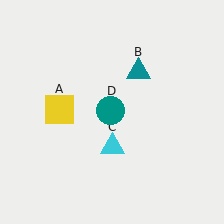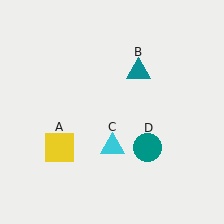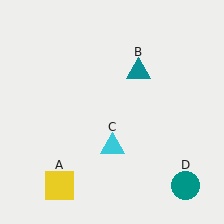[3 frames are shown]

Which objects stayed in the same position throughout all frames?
Teal triangle (object B) and cyan triangle (object C) remained stationary.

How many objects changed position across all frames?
2 objects changed position: yellow square (object A), teal circle (object D).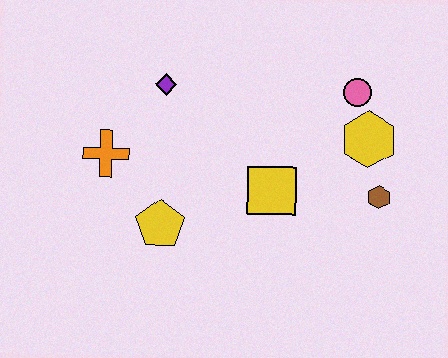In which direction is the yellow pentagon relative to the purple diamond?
The yellow pentagon is below the purple diamond.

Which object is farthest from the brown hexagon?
The orange cross is farthest from the brown hexagon.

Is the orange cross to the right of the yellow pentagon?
No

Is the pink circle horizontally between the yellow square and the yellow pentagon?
No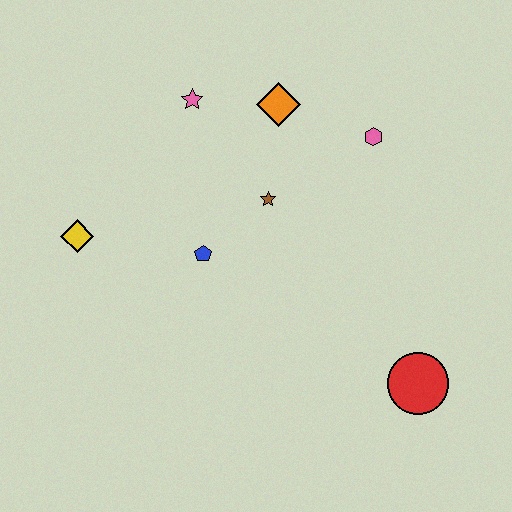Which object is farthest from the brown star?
The red circle is farthest from the brown star.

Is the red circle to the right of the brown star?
Yes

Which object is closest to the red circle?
The brown star is closest to the red circle.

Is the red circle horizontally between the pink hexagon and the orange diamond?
No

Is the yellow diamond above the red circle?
Yes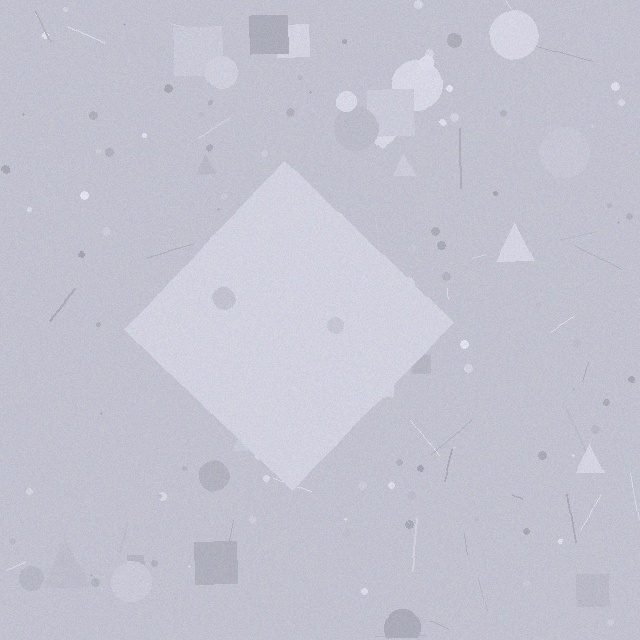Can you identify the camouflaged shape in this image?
The camouflaged shape is a diamond.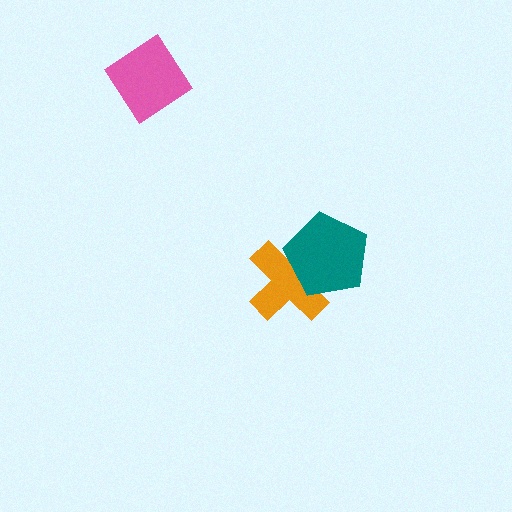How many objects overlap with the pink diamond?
0 objects overlap with the pink diamond.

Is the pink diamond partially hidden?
No, no other shape covers it.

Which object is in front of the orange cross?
The teal pentagon is in front of the orange cross.